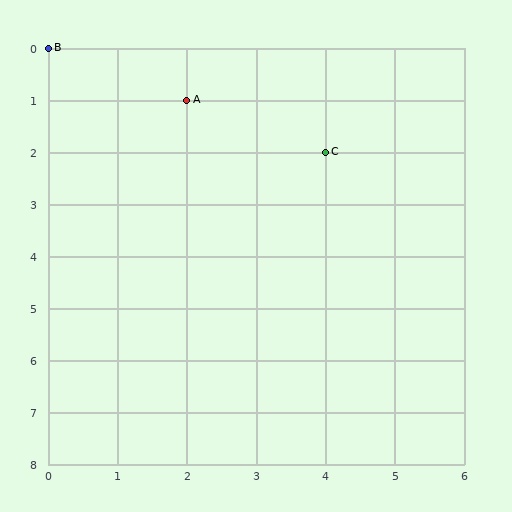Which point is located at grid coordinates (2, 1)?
Point A is at (2, 1).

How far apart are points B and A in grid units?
Points B and A are 2 columns and 1 row apart (about 2.2 grid units diagonally).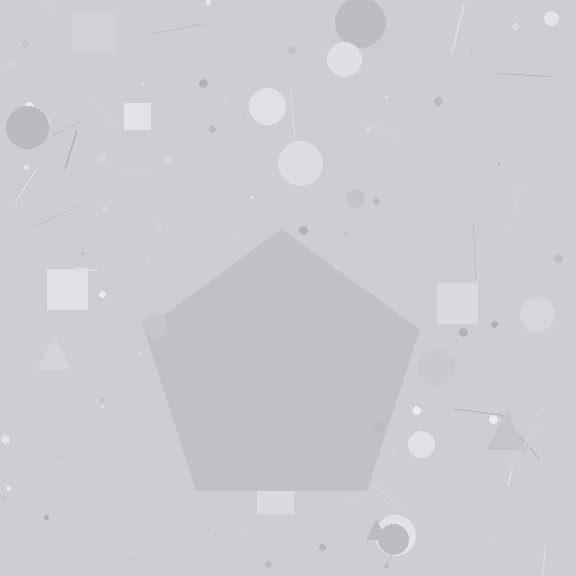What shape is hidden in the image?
A pentagon is hidden in the image.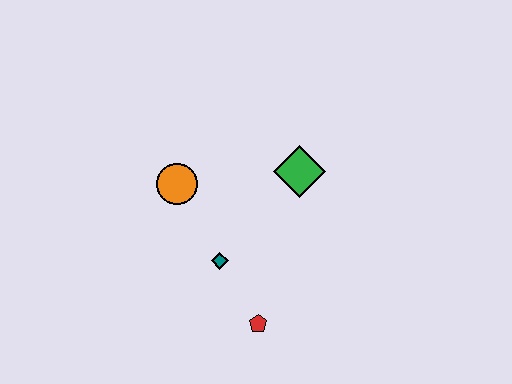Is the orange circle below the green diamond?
Yes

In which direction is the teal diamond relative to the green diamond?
The teal diamond is below the green diamond.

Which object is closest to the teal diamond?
The red pentagon is closest to the teal diamond.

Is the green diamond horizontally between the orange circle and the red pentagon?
No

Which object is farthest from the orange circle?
The red pentagon is farthest from the orange circle.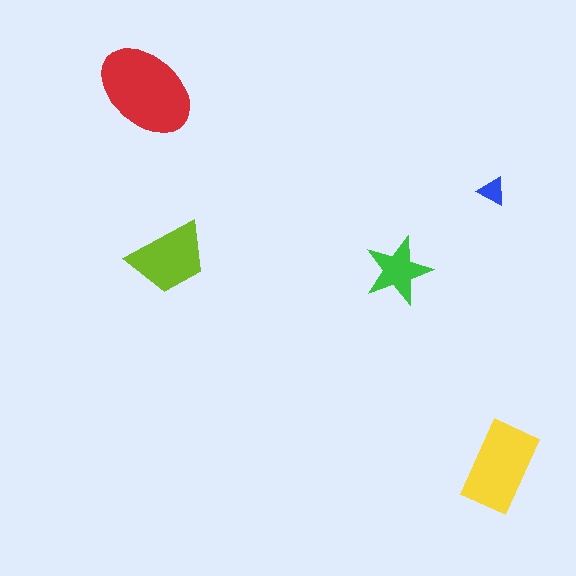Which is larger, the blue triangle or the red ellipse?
The red ellipse.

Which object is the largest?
The red ellipse.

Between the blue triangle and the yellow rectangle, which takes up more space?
The yellow rectangle.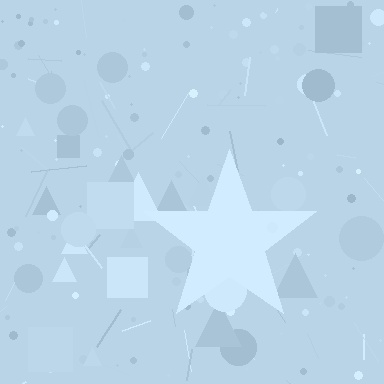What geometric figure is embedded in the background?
A star is embedded in the background.